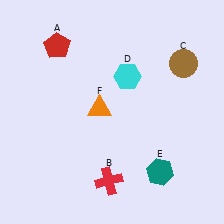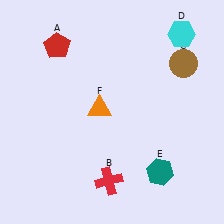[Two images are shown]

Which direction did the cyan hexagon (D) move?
The cyan hexagon (D) moved right.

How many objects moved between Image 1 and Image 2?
1 object moved between the two images.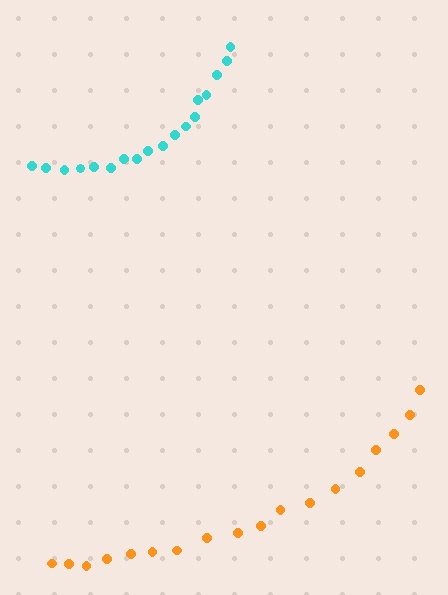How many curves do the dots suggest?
There are 2 distinct paths.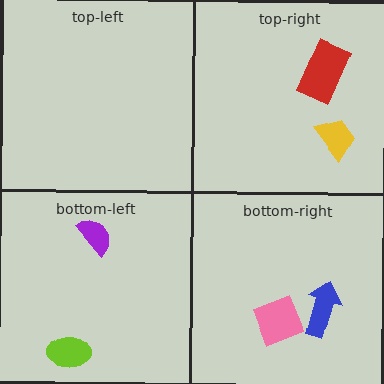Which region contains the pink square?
The bottom-right region.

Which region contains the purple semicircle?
The bottom-left region.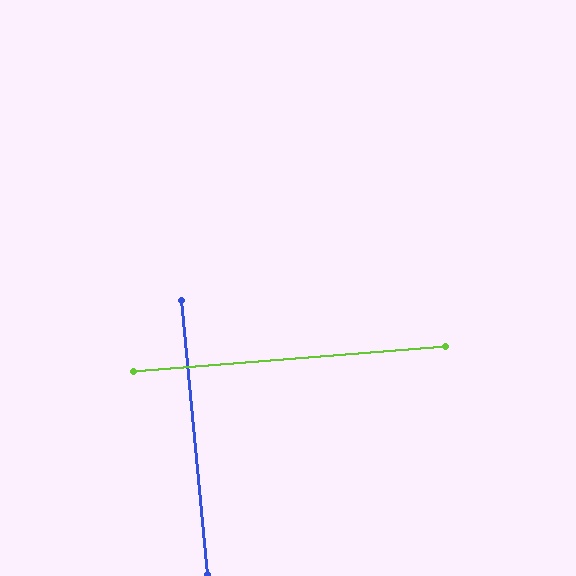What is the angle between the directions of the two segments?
Approximately 89 degrees.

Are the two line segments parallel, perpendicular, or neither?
Perpendicular — they meet at approximately 89°.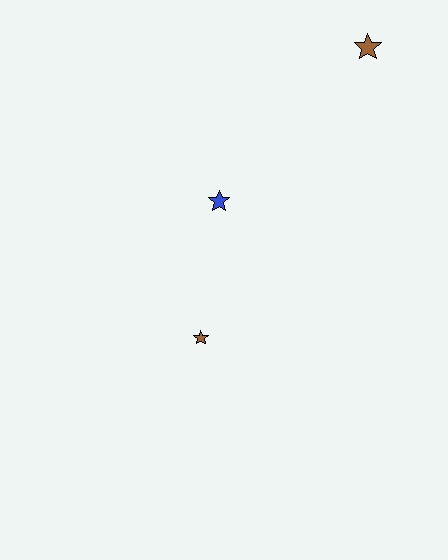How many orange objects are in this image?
There are no orange objects.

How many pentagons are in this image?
There are no pentagons.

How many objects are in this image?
There are 3 objects.